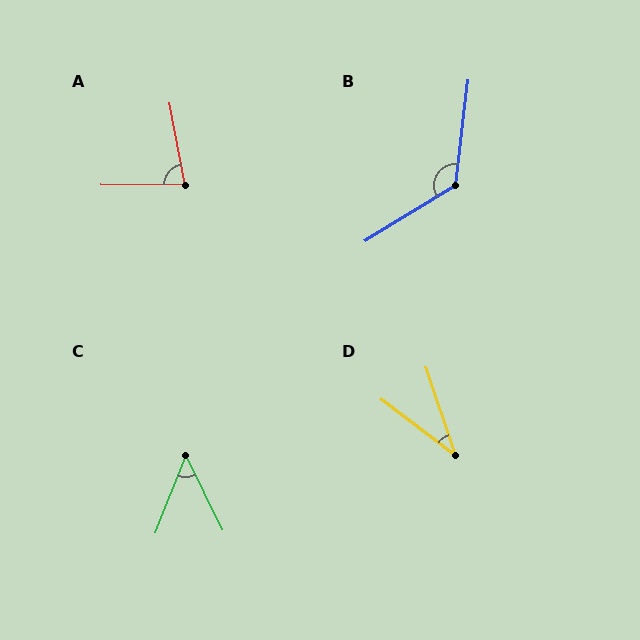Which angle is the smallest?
D, at approximately 34 degrees.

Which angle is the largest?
B, at approximately 128 degrees.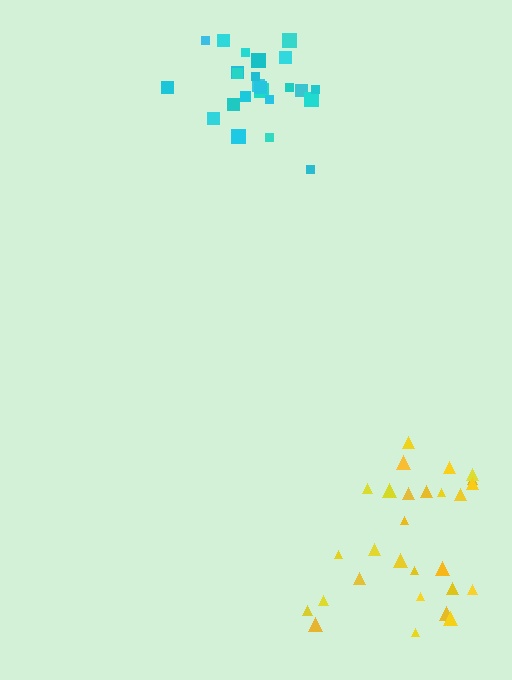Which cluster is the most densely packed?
Cyan.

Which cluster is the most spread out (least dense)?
Yellow.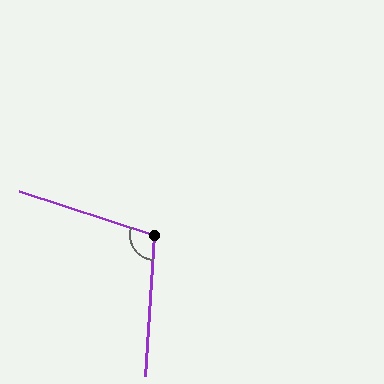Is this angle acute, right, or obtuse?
It is obtuse.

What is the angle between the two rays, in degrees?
Approximately 104 degrees.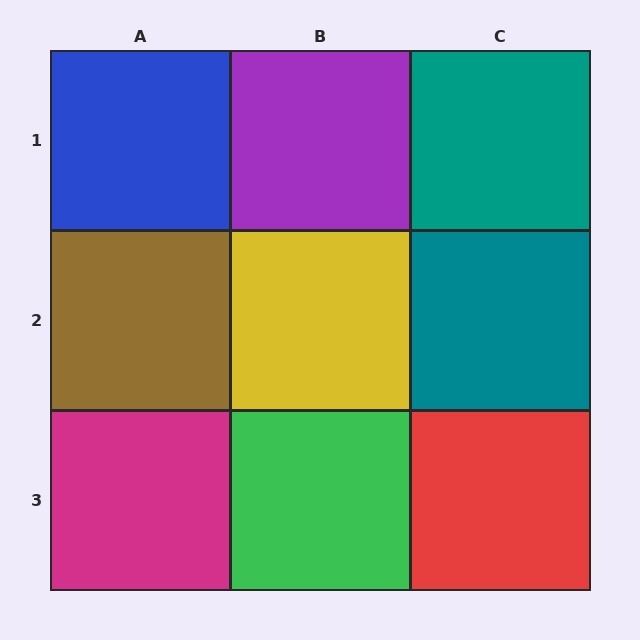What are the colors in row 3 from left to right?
Magenta, green, red.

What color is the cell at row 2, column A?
Brown.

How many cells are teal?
2 cells are teal.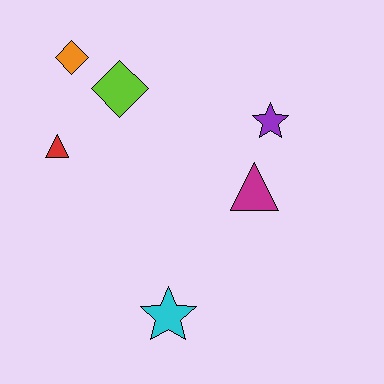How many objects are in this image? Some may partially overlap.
There are 6 objects.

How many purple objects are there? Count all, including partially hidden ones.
There is 1 purple object.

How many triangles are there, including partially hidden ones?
There are 2 triangles.